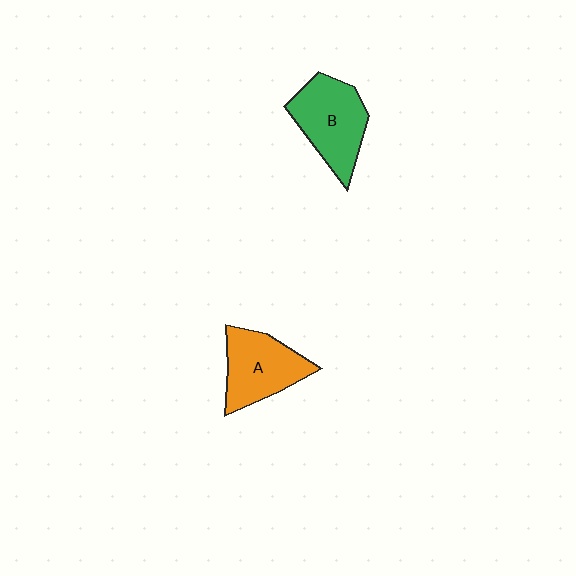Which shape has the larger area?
Shape B (green).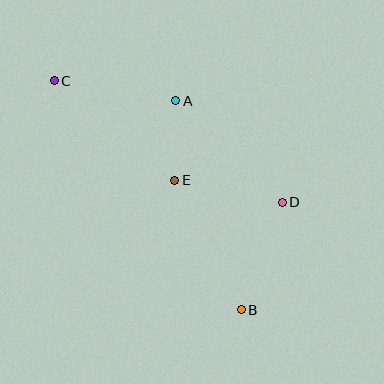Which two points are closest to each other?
Points A and E are closest to each other.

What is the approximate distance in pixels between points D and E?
The distance between D and E is approximately 109 pixels.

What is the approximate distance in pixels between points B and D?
The distance between B and D is approximately 115 pixels.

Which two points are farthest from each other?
Points B and C are farthest from each other.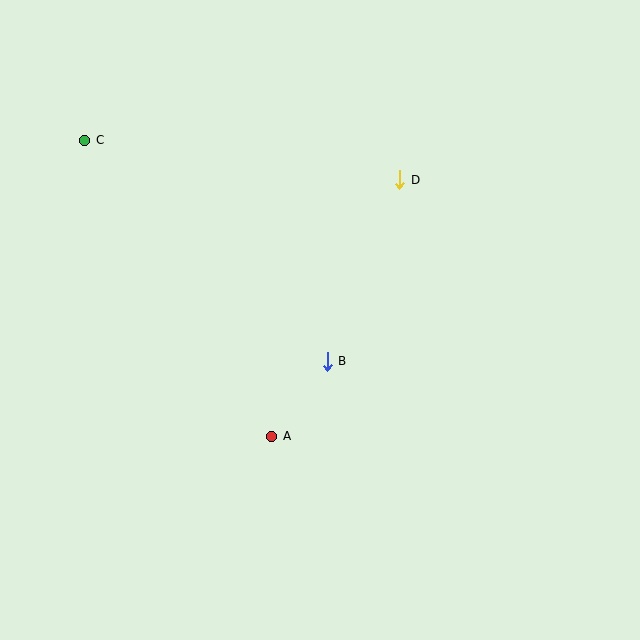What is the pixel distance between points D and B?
The distance between D and B is 196 pixels.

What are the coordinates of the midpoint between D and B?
The midpoint between D and B is at (364, 270).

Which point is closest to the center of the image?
Point B at (327, 361) is closest to the center.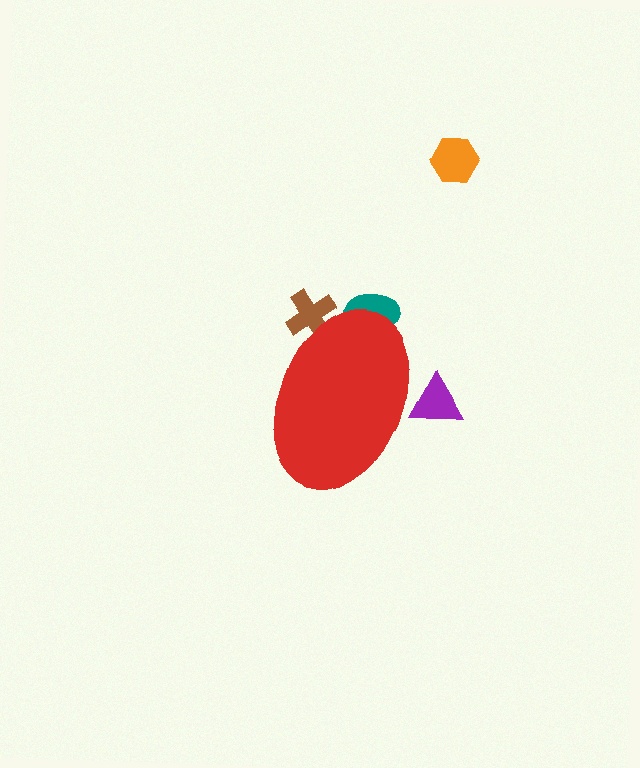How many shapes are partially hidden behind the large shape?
3 shapes are partially hidden.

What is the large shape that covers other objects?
A red ellipse.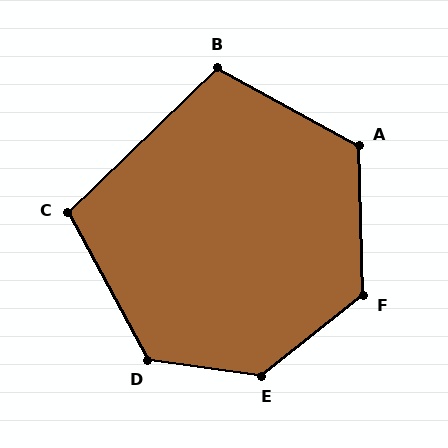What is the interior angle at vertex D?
Approximately 126 degrees (obtuse).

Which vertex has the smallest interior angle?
C, at approximately 106 degrees.